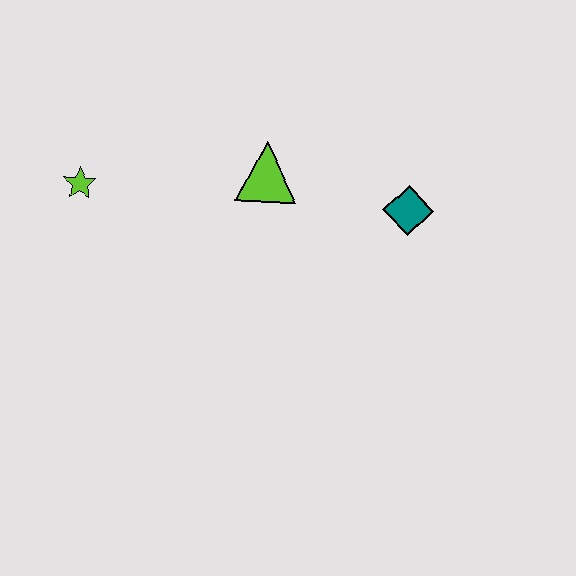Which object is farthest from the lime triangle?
The lime star is farthest from the lime triangle.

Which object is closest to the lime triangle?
The teal diamond is closest to the lime triangle.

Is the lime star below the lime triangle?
Yes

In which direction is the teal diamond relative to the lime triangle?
The teal diamond is to the right of the lime triangle.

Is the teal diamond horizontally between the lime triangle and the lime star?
No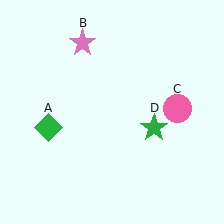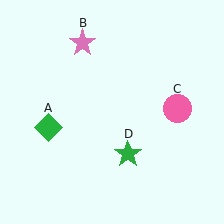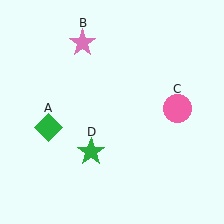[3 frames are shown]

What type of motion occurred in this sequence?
The green star (object D) rotated clockwise around the center of the scene.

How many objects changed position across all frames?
1 object changed position: green star (object D).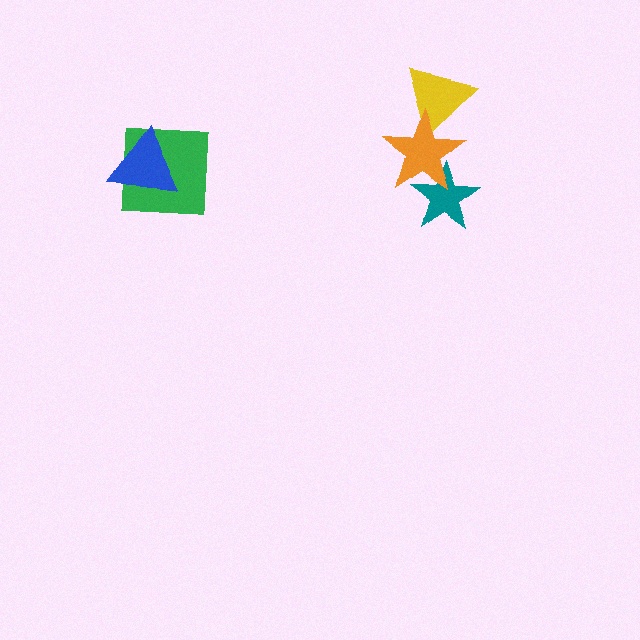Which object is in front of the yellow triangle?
The orange star is in front of the yellow triangle.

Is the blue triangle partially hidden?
No, no other shape covers it.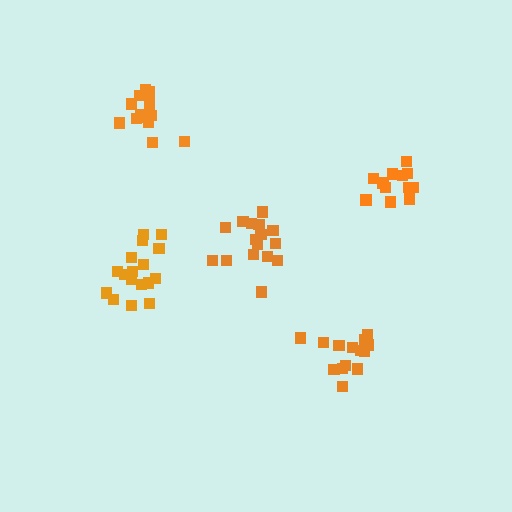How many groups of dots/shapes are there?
There are 5 groups.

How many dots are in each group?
Group 1: 14 dots, Group 2: 14 dots, Group 3: 17 dots, Group 4: 14 dots, Group 5: 16 dots (75 total).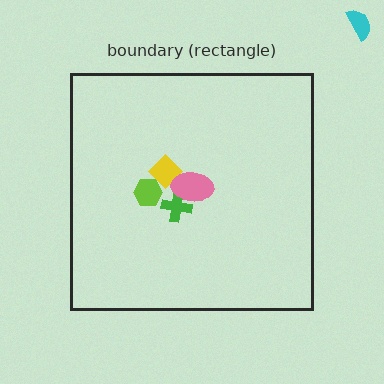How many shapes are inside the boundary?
4 inside, 1 outside.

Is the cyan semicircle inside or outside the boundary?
Outside.